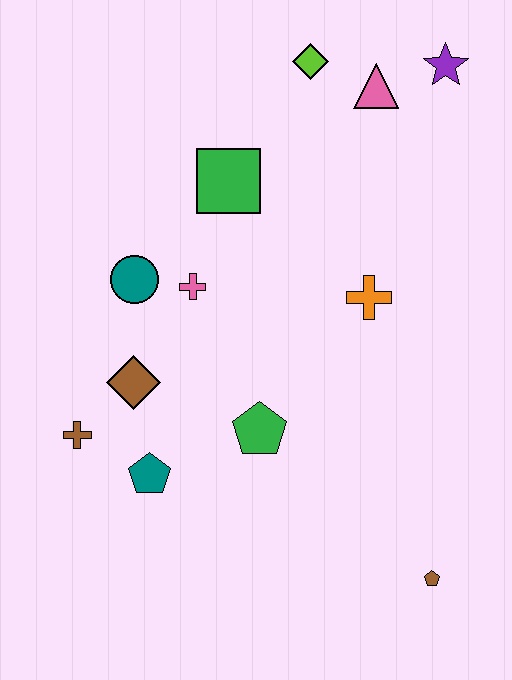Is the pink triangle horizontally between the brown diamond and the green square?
No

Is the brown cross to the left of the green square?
Yes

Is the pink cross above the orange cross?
Yes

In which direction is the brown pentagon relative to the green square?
The brown pentagon is below the green square.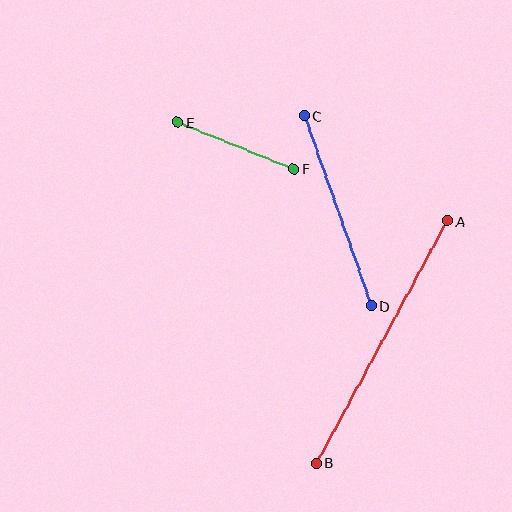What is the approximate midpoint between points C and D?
The midpoint is at approximately (338, 211) pixels.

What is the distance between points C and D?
The distance is approximately 202 pixels.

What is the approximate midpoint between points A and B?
The midpoint is at approximately (382, 342) pixels.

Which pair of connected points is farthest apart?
Points A and B are farthest apart.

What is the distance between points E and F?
The distance is approximately 125 pixels.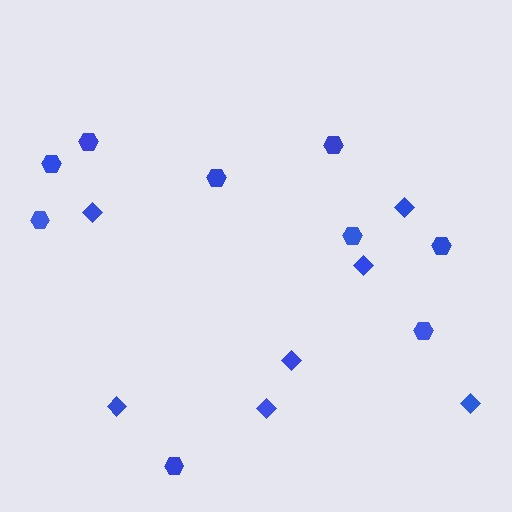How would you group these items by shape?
There are 2 groups: one group of diamonds (7) and one group of hexagons (9).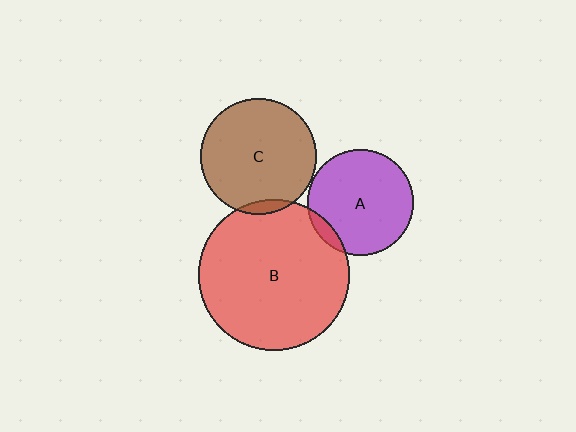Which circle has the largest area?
Circle B (red).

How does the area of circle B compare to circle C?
Approximately 1.7 times.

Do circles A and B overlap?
Yes.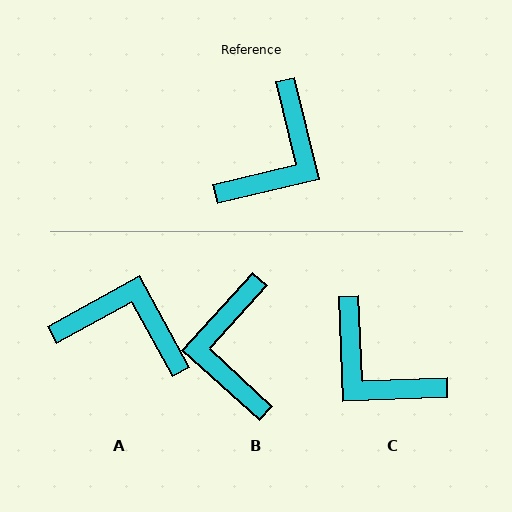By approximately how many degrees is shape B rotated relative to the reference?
Approximately 146 degrees clockwise.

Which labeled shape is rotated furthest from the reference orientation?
B, about 146 degrees away.